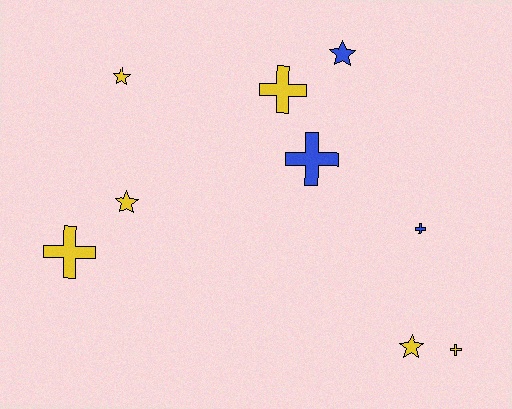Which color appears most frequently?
Yellow, with 6 objects.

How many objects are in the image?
There are 9 objects.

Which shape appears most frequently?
Cross, with 5 objects.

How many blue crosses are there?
There are 2 blue crosses.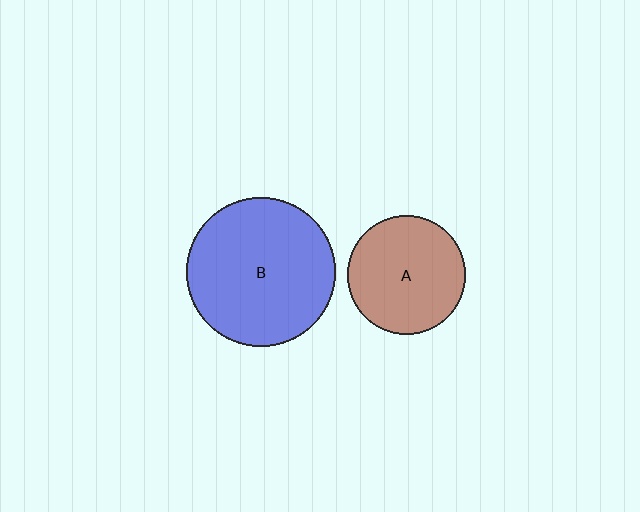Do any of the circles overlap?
No, none of the circles overlap.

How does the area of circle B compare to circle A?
Approximately 1.6 times.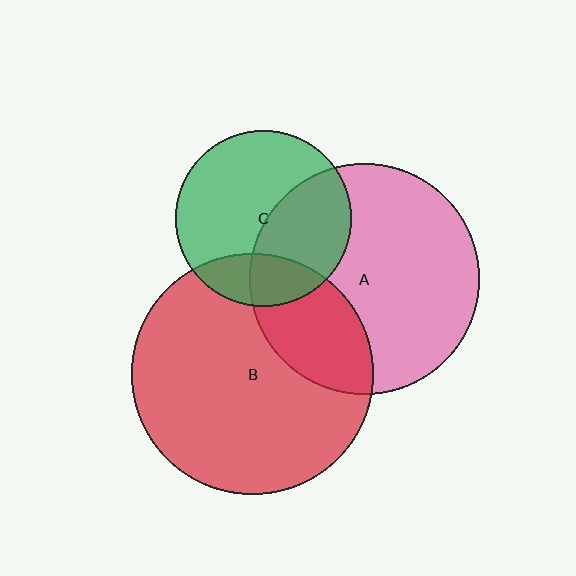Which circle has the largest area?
Circle B (red).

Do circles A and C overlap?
Yes.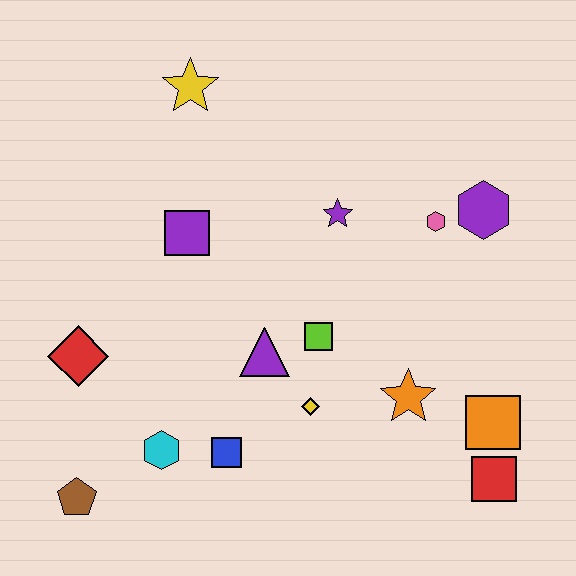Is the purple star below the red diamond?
No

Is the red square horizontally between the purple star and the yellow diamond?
No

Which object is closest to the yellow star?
The purple square is closest to the yellow star.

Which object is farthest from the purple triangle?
The yellow star is farthest from the purple triangle.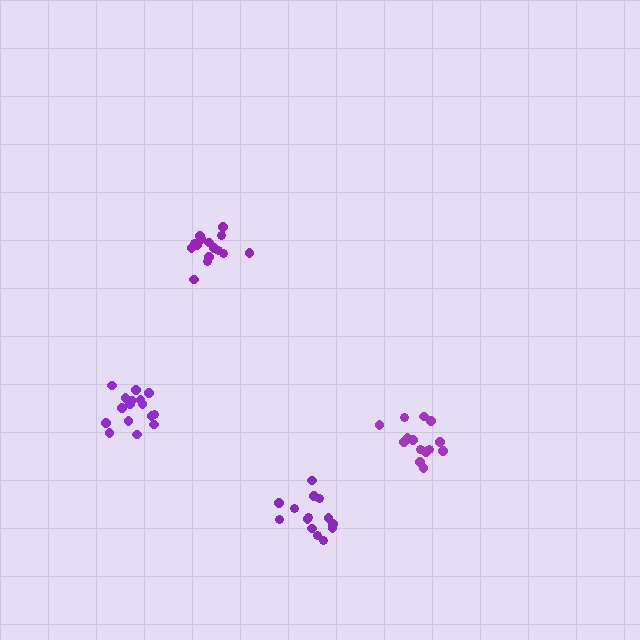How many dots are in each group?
Group 1: 15 dots, Group 2: 15 dots, Group 3: 16 dots, Group 4: 14 dots (60 total).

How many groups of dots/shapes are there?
There are 4 groups.